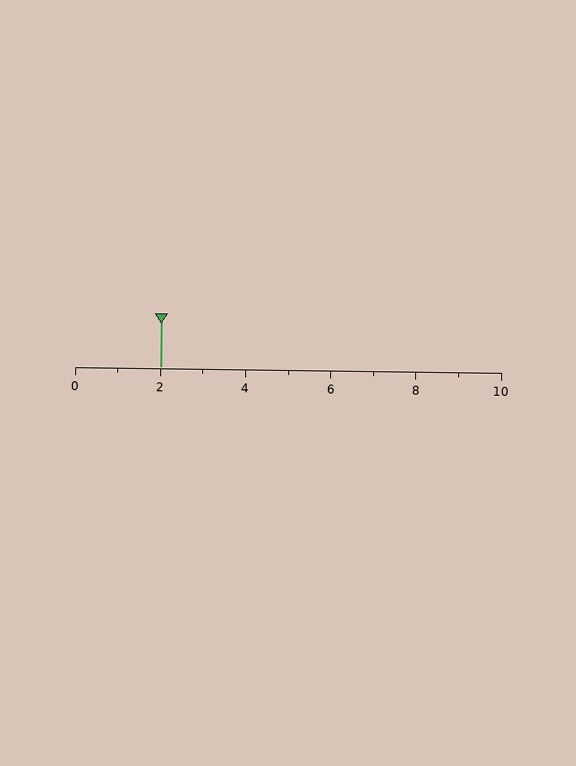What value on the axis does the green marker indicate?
The marker indicates approximately 2.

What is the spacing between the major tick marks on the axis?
The major ticks are spaced 2 apart.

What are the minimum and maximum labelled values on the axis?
The axis runs from 0 to 10.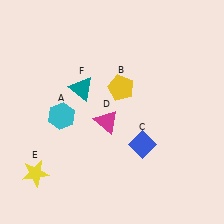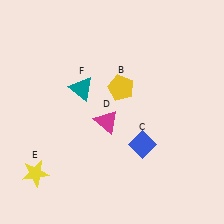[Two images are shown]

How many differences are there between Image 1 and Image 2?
There is 1 difference between the two images.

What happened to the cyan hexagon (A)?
The cyan hexagon (A) was removed in Image 2. It was in the bottom-left area of Image 1.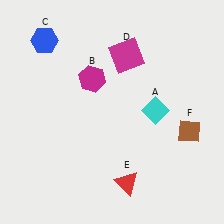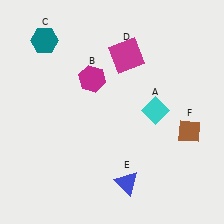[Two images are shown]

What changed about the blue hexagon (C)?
In Image 1, C is blue. In Image 2, it changed to teal.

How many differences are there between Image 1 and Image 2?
There are 2 differences between the two images.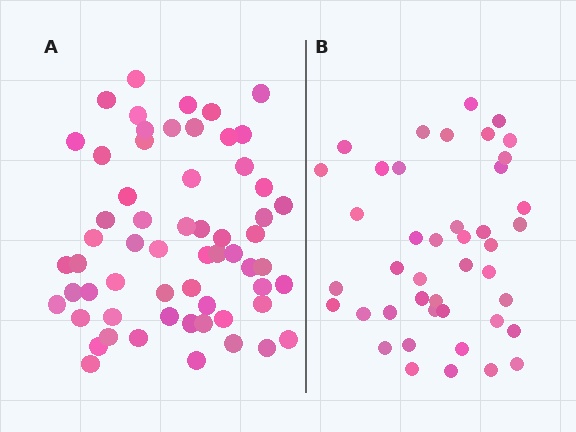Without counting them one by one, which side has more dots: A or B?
Region A (the left region) has more dots.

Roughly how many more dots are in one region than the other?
Region A has approximately 15 more dots than region B.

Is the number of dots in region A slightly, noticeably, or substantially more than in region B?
Region A has noticeably more, but not dramatically so. The ratio is roughly 1.4 to 1.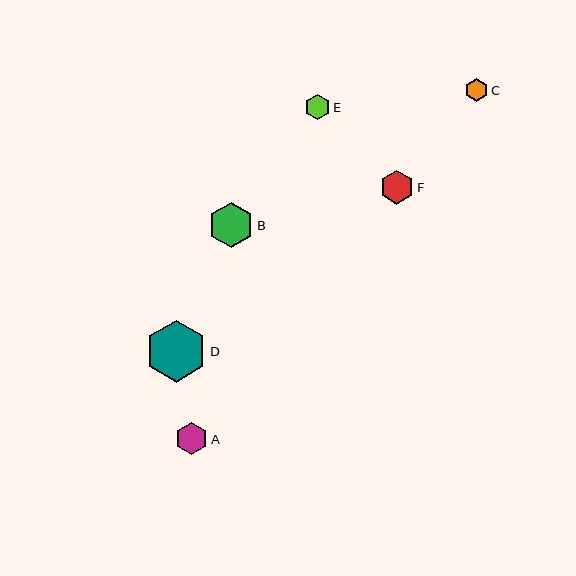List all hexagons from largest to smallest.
From largest to smallest: D, B, F, A, E, C.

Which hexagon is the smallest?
Hexagon C is the smallest with a size of approximately 23 pixels.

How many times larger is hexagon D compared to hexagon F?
Hexagon D is approximately 1.8 times the size of hexagon F.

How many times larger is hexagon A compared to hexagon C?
Hexagon A is approximately 1.4 times the size of hexagon C.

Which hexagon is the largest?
Hexagon D is the largest with a size of approximately 62 pixels.